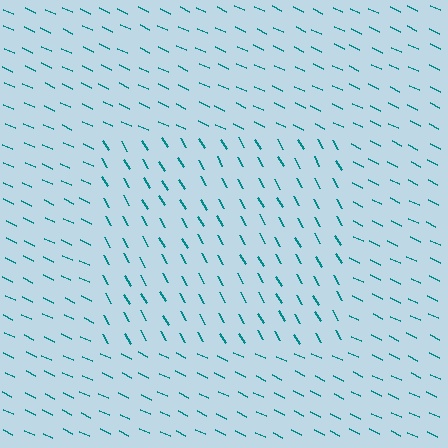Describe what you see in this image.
The image is filled with small teal line segments. A rectangle region in the image has lines oriented differently from the surrounding lines, creating a visible texture boundary.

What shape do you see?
I see a rectangle.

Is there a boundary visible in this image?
Yes, there is a texture boundary formed by a change in line orientation.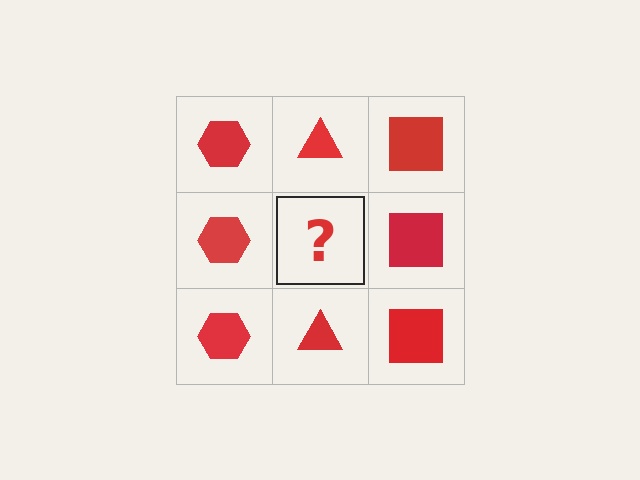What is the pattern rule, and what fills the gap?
The rule is that each column has a consistent shape. The gap should be filled with a red triangle.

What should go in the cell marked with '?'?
The missing cell should contain a red triangle.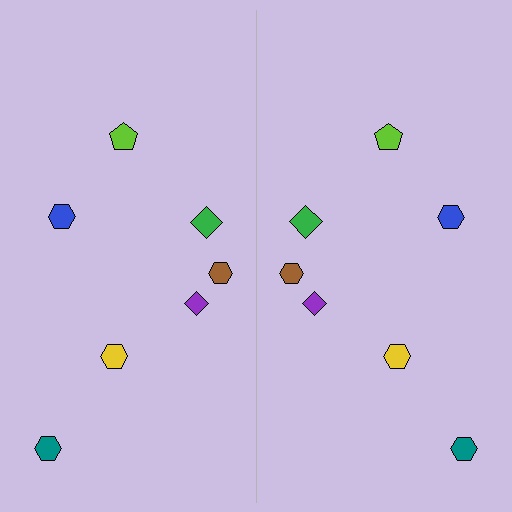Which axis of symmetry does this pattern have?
The pattern has a vertical axis of symmetry running through the center of the image.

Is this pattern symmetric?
Yes, this pattern has bilateral (reflection) symmetry.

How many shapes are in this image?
There are 14 shapes in this image.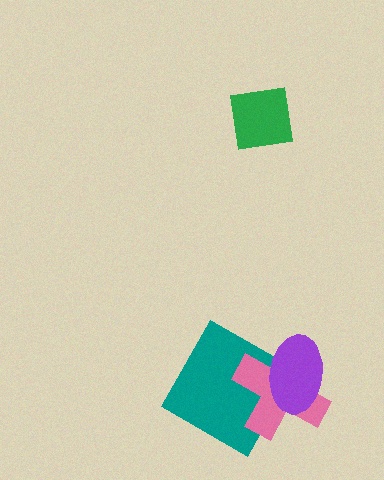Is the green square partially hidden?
No, no other shape covers it.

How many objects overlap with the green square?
0 objects overlap with the green square.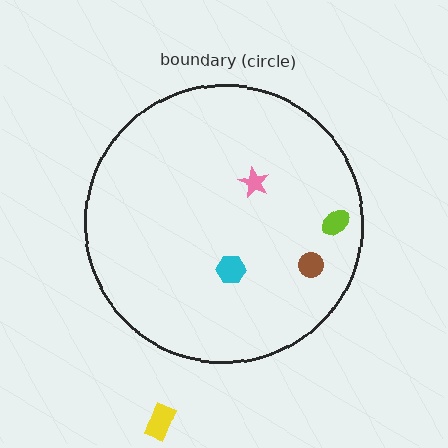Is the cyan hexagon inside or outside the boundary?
Inside.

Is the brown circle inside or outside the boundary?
Inside.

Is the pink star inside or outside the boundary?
Inside.